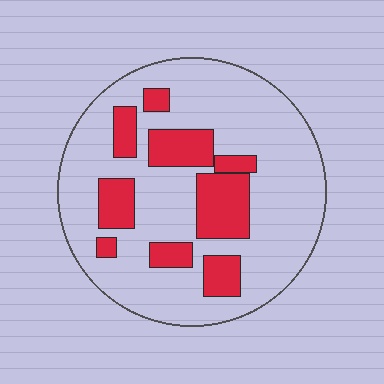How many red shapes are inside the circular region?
9.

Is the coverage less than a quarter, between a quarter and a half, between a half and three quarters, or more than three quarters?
Less than a quarter.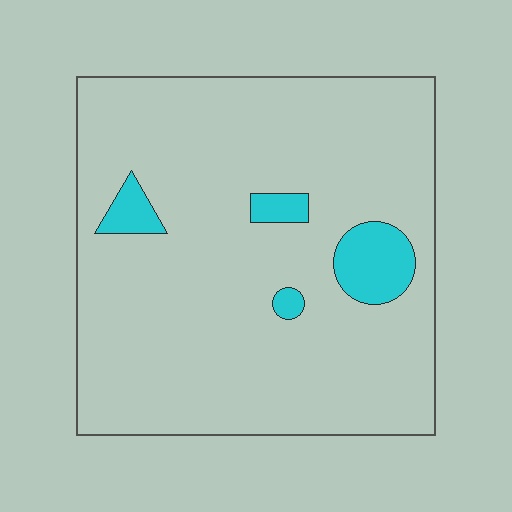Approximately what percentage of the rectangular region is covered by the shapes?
Approximately 10%.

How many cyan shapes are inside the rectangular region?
4.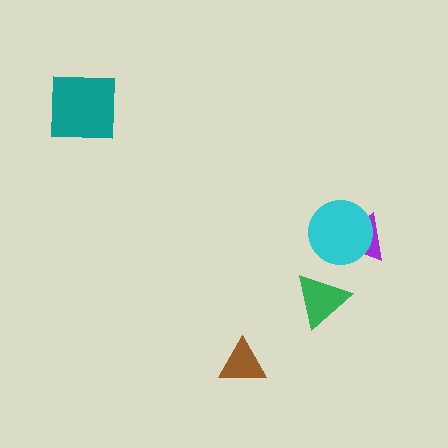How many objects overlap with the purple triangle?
1 object overlaps with the purple triangle.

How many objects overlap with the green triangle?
0 objects overlap with the green triangle.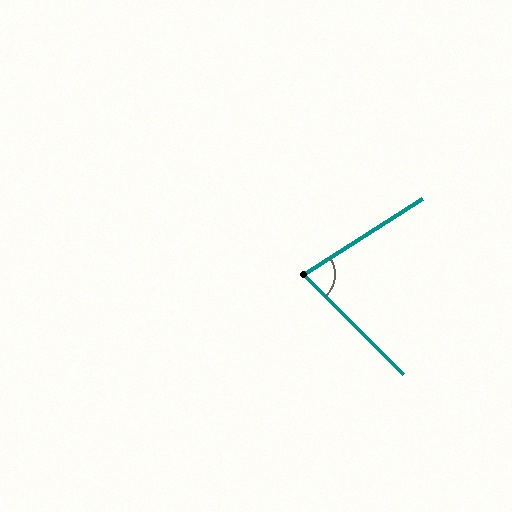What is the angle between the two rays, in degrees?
Approximately 77 degrees.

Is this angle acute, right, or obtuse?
It is acute.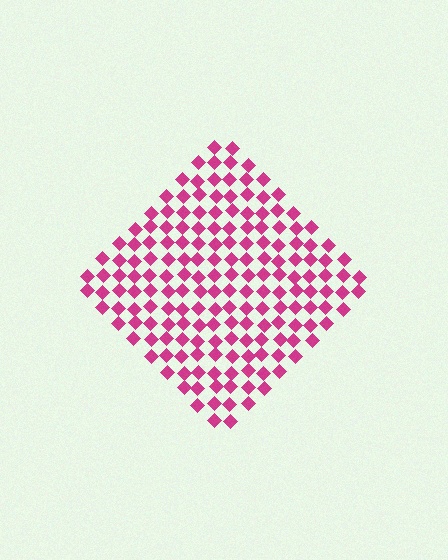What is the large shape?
The large shape is a diamond.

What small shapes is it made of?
It is made of small diamonds.